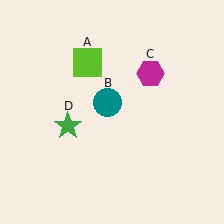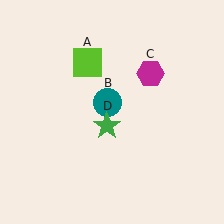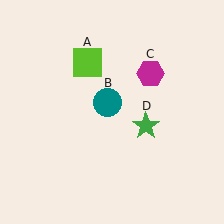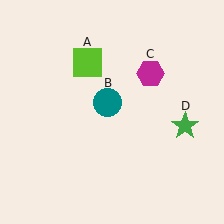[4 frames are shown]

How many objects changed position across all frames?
1 object changed position: green star (object D).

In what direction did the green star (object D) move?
The green star (object D) moved right.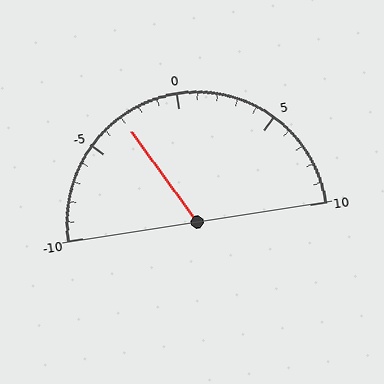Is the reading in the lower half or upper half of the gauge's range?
The reading is in the lower half of the range (-10 to 10).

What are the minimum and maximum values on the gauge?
The gauge ranges from -10 to 10.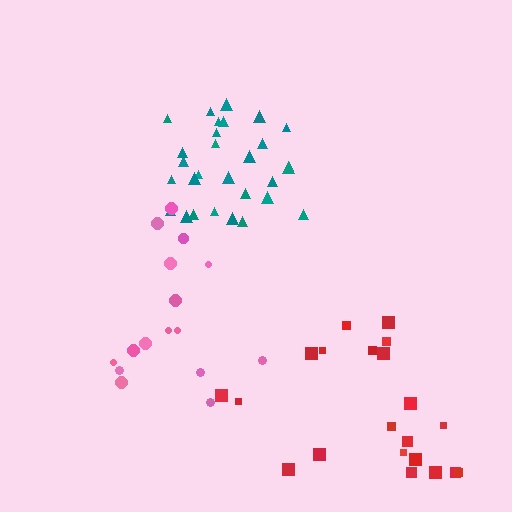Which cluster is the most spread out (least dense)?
Red.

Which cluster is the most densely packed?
Teal.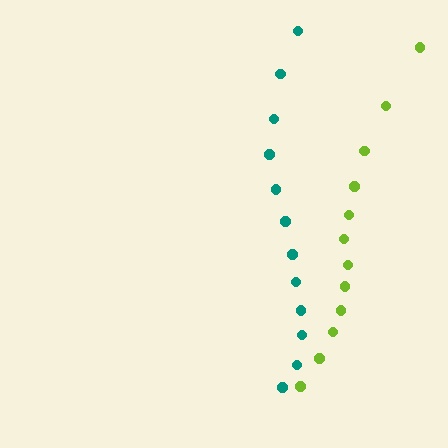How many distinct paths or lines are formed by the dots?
There are 2 distinct paths.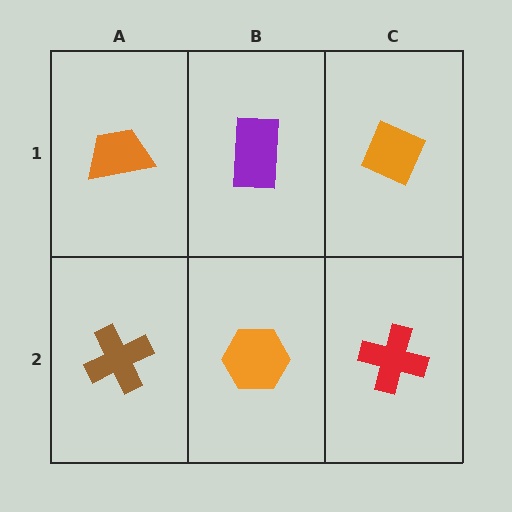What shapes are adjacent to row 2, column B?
A purple rectangle (row 1, column B), a brown cross (row 2, column A), a red cross (row 2, column C).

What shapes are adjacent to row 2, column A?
An orange trapezoid (row 1, column A), an orange hexagon (row 2, column B).